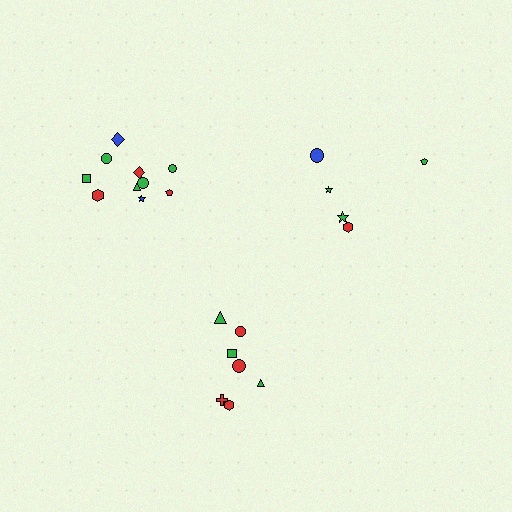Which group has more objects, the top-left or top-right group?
The top-left group.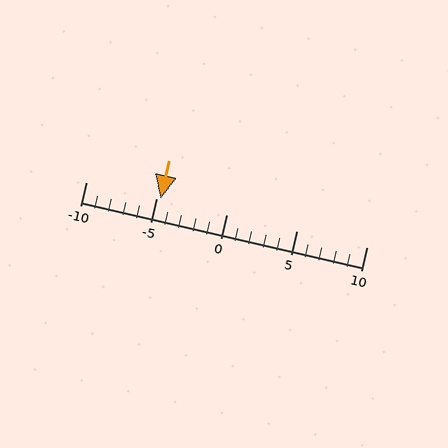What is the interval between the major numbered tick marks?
The major tick marks are spaced 5 units apart.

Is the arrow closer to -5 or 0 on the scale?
The arrow is closer to -5.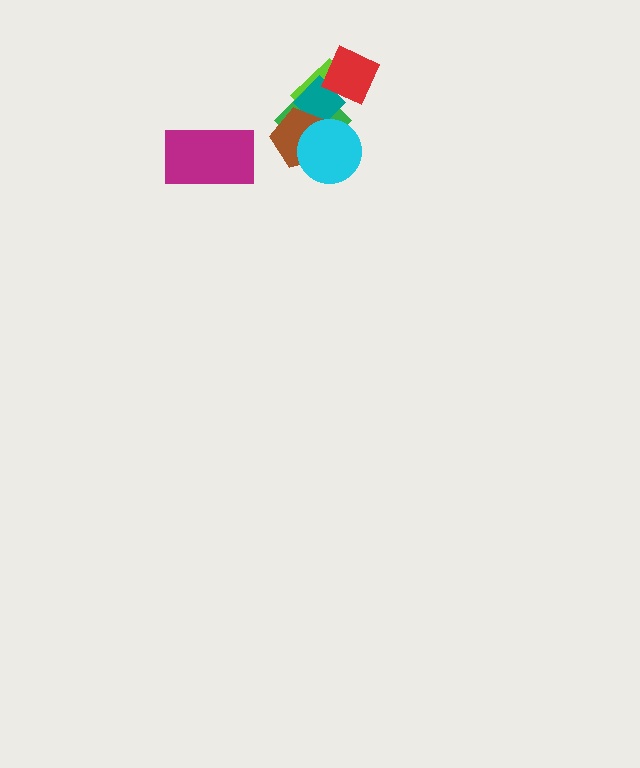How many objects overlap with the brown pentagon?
3 objects overlap with the brown pentagon.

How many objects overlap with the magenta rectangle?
0 objects overlap with the magenta rectangle.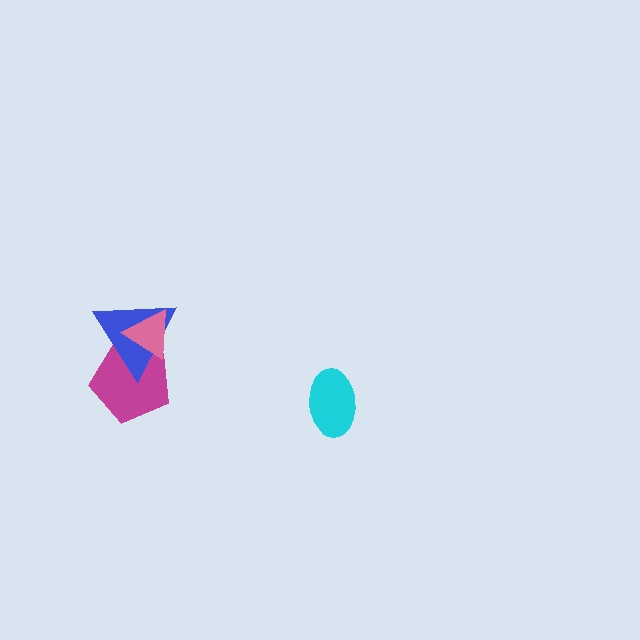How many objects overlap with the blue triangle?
2 objects overlap with the blue triangle.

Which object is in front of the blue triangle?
The pink triangle is in front of the blue triangle.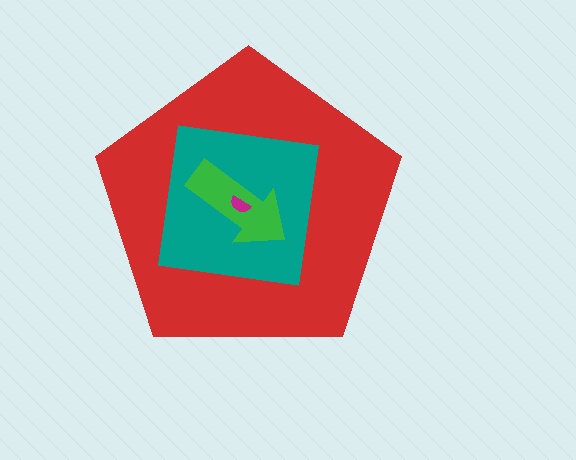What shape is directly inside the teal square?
The green arrow.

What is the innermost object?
The magenta semicircle.